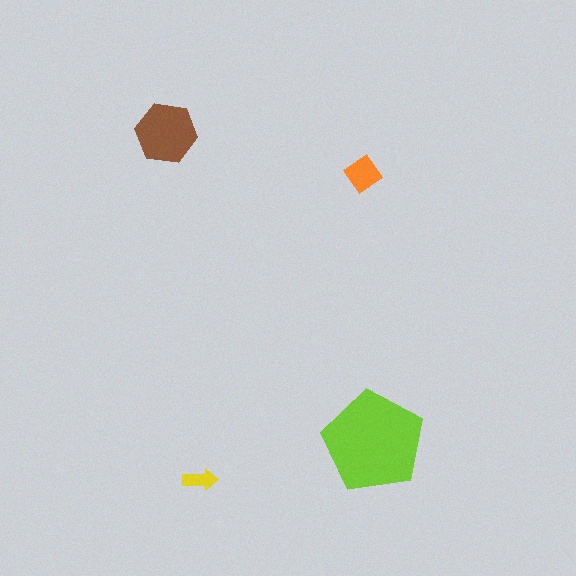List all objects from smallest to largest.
The yellow arrow, the orange diamond, the brown hexagon, the lime pentagon.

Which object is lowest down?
The yellow arrow is bottommost.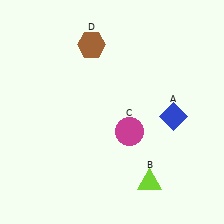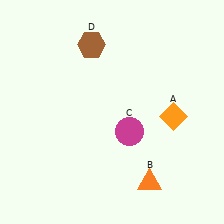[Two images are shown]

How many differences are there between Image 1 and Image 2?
There are 2 differences between the two images.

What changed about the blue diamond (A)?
In Image 1, A is blue. In Image 2, it changed to orange.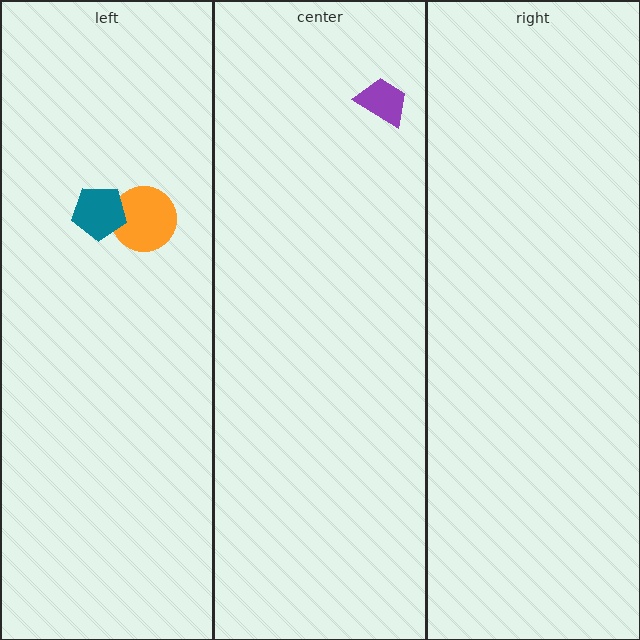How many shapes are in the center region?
1.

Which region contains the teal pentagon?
The left region.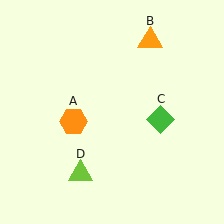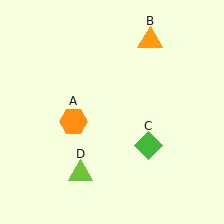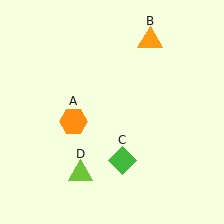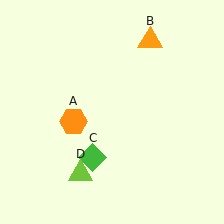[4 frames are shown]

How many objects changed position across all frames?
1 object changed position: green diamond (object C).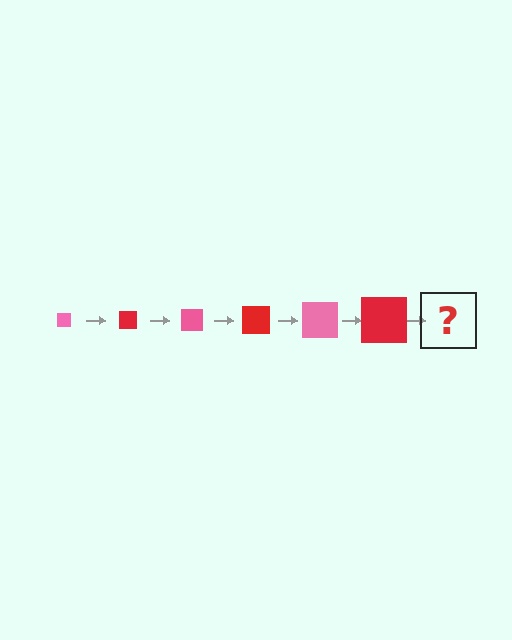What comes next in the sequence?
The next element should be a pink square, larger than the previous one.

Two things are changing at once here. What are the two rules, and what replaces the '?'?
The two rules are that the square grows larger each step and the color cycles through pink and red. The '?' should be a pink square, larger than the previous one.